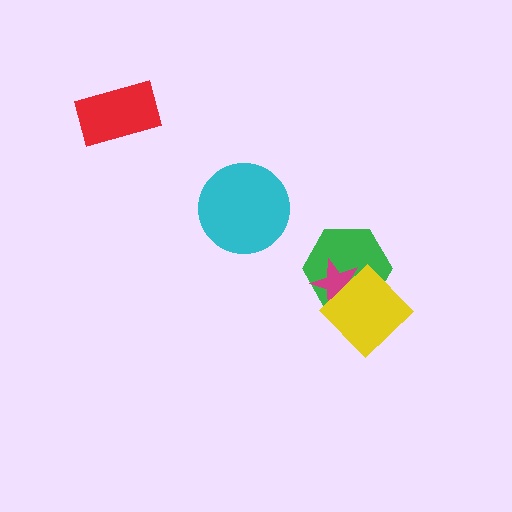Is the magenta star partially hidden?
Yes, it is partially covered by another shape.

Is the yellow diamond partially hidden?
No, no other shape covers it.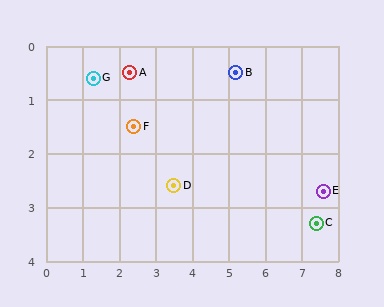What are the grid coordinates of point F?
Point F is at approximately (2.4, 1.5).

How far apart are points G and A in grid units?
Points G and A are about 1.0 grid units apart.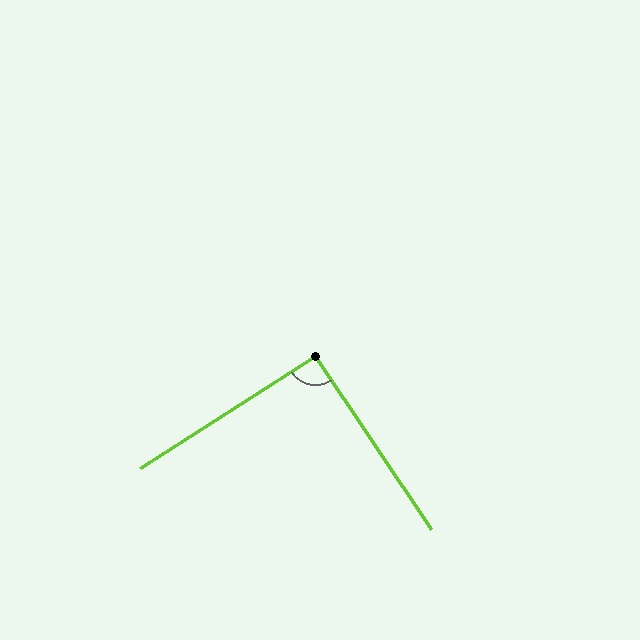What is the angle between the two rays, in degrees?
Approximately 91 degrees.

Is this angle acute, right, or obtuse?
It is approximately a right angle.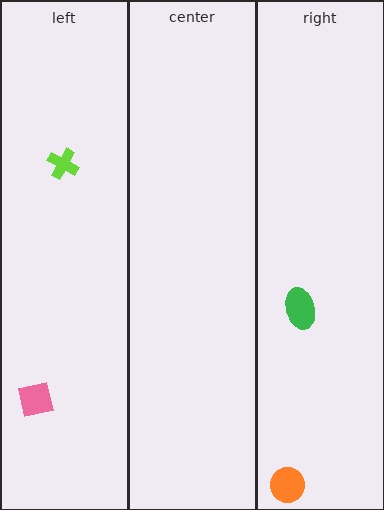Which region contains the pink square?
The left region.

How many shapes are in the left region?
2.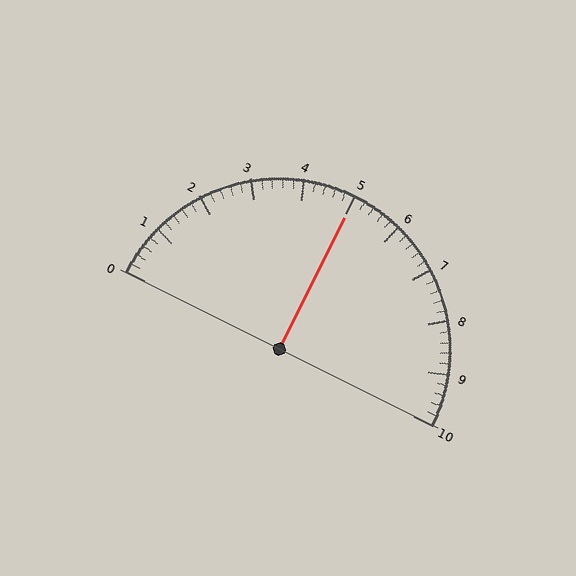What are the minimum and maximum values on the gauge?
The gauge ranges from 0 to 10.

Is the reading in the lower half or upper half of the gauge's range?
The reading is in the upper half of the range (0 to 10).